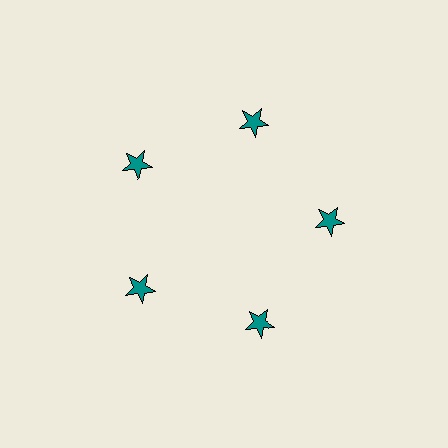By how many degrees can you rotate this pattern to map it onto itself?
The pattern maps onto itself every 72 degrees of rotation.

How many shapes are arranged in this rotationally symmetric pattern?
There are 5 shapes, arranged in 5 groups of 1.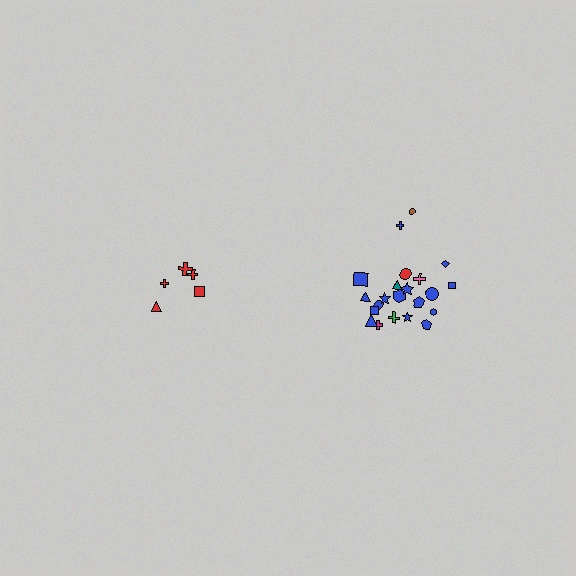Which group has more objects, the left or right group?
The right group.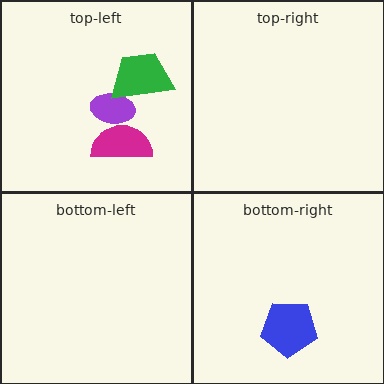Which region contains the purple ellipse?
The top-left region.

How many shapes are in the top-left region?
3.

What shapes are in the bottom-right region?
The blue pentagon.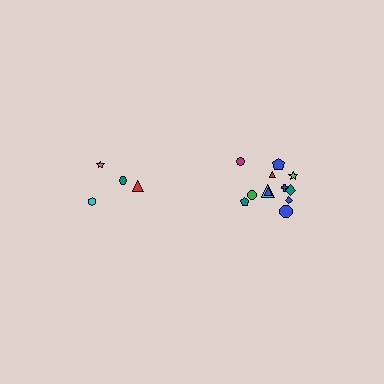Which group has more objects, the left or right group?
The right group.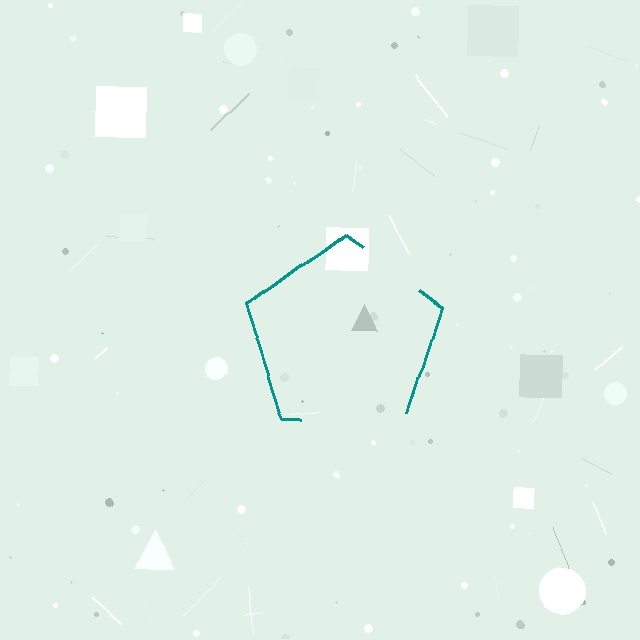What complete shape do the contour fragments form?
The contour fragments form a pentagon.